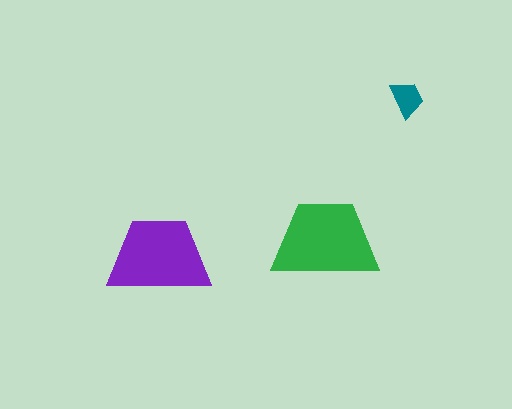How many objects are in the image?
There are 3 objects in the image.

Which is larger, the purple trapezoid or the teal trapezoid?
The purple one.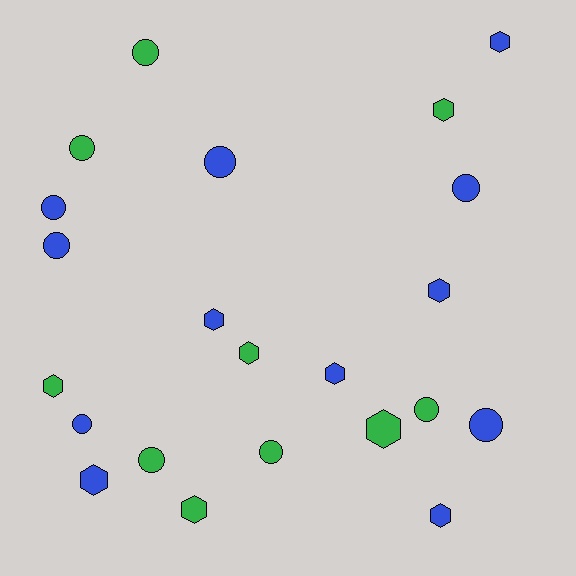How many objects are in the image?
There are 22 objects.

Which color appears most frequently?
Blue, with 12 objects.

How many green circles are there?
There are 5 green circles.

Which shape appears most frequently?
Hexagon, with 11 objects.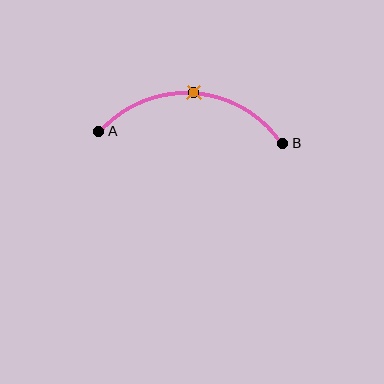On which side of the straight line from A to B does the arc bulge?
The arc bulges above the straight line connecting A and B.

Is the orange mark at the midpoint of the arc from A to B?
Yes. The orange mark lies on the arc at equal arc-length from both A and B — it is the arc midpoint.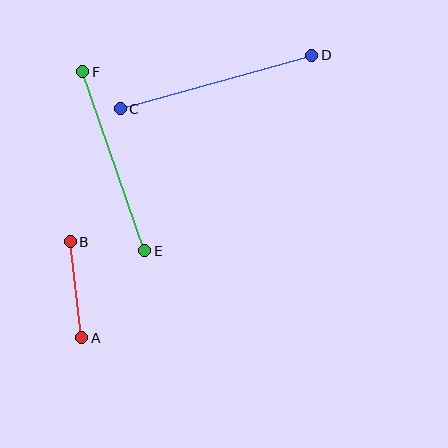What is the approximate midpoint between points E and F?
The midpoint is at approximately (114, 161) pixels.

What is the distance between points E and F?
The distance is approximately 189 pixels.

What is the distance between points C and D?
The distance is approximately 199 pixels.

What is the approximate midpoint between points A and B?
The midpoint is at approximately (76, 290) pixels.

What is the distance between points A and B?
The distance is approximately 97 pixels.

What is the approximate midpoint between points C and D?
The midpoint is at approximately (216, 82) pixels.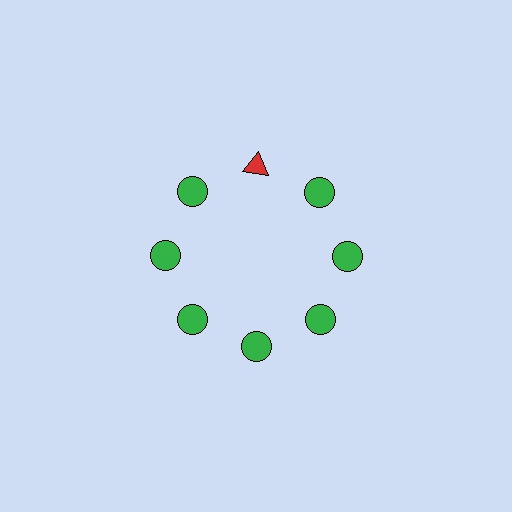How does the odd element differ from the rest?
It differs in both color (red instead of green) and shape (triangle instead of circle).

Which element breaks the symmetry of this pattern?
The red triangle at roughly the 12 o'clock position breaks the symmetry. All other shapes are green circles.